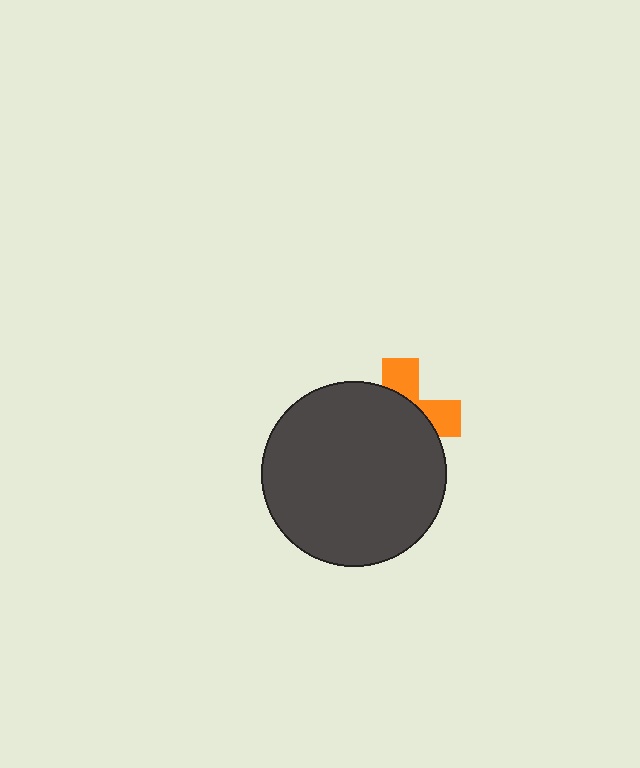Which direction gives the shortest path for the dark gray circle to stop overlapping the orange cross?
Moving toward the lower-left gives the shortest separation.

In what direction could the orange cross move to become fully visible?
The orange cross could move toward the upper-right. That would shift it out from behind the dark gray circle entirely.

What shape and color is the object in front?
The object in front is a dark gray circle.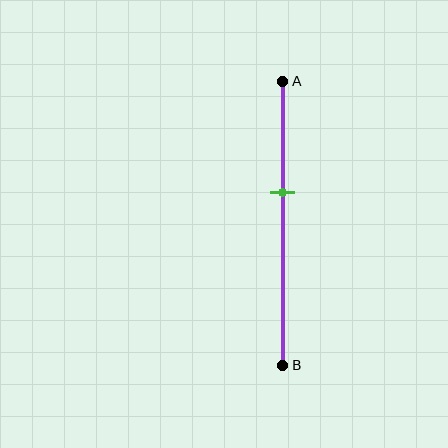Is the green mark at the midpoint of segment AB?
No, the mark is at about 40% from A, not at the 50% midpoint.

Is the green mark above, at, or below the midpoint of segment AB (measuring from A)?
The green mark is above the midpoint of segment AB.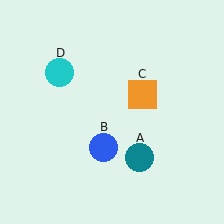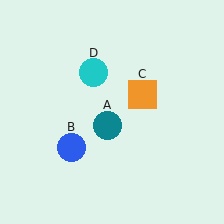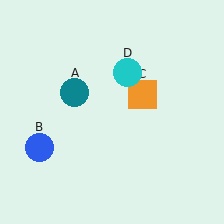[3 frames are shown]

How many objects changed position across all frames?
3 objects changed position: teal circle (object A), blue circle (object B), cyan circle (object D).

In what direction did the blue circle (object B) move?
The blue circle (object B) moved left.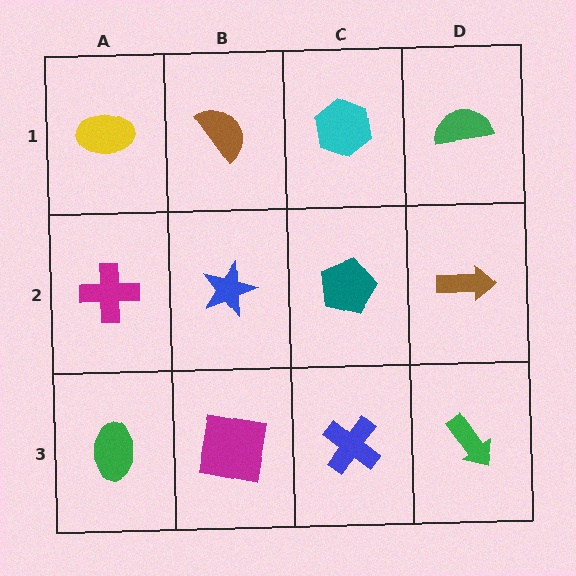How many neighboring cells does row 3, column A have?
2.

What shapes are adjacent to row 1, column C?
A teal pentagon (row 2, column C), a brown semicircle (row 1, column B), a green semicircle (row 1, column D).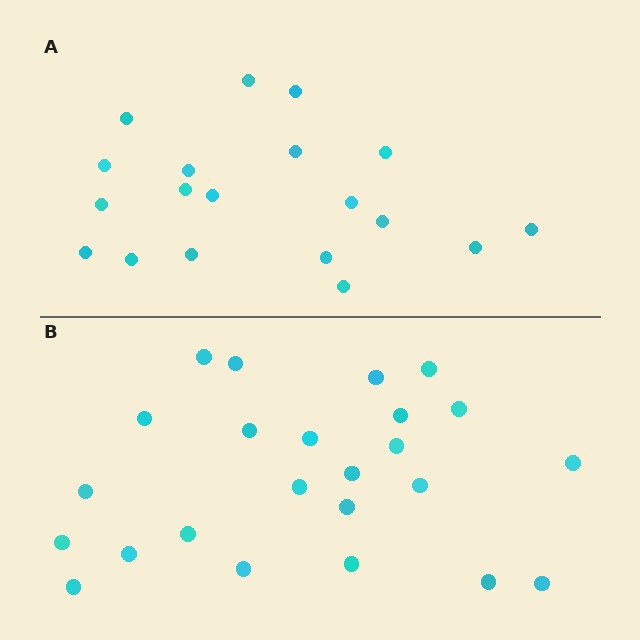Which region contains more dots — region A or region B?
Region B (the bottom region) has more dots.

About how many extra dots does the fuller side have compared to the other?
Region B has about 5 more dots than region A.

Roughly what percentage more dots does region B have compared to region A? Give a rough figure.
About 25% more.